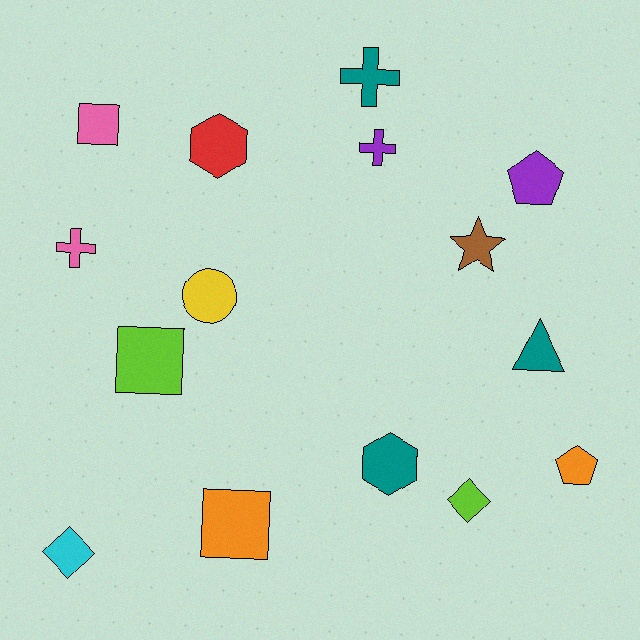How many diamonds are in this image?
There are 2 diamonds.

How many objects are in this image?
There are 15 objects.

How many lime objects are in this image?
There are 2 lime objects.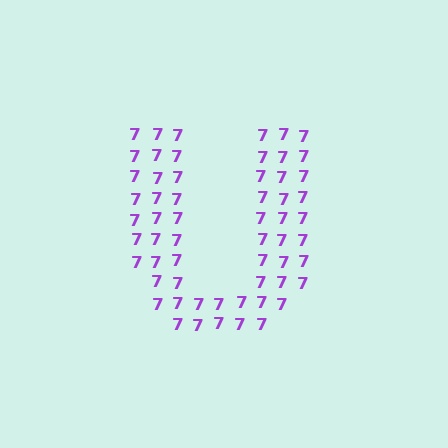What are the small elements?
The small elements are digit 7's.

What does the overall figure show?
The overall figure shows the letter U.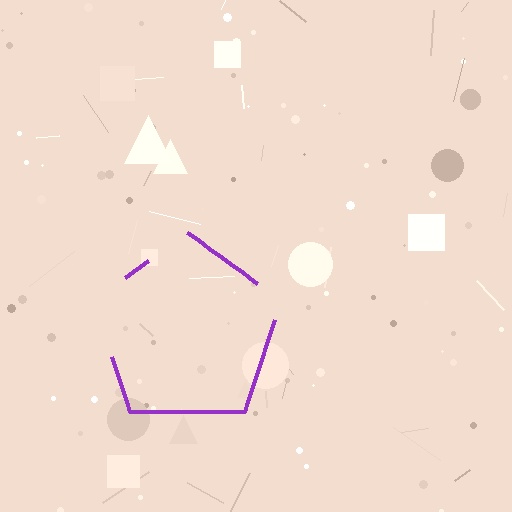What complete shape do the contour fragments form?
The contour fragments form a pentagon.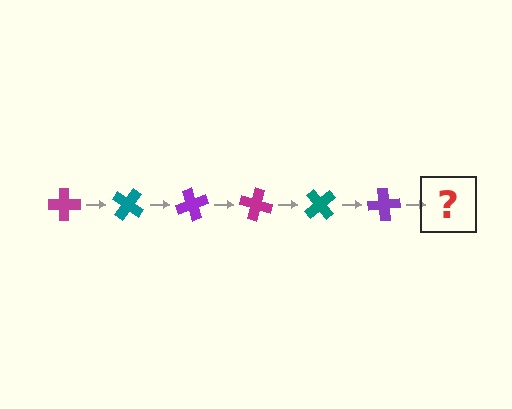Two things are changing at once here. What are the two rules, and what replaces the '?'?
The two rules are that it rotates 35 degrees each step and the color cycles through magenta, teal, and purple. The '?' should be a magenta cross, rotated 210 degrees from the start.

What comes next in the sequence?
The next element should be a magenta cross, rotated 210 degrees from the start.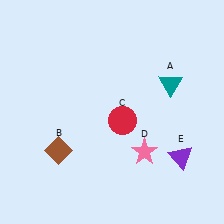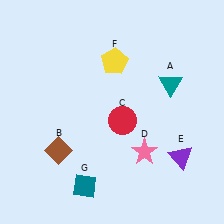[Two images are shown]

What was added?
A yellow pentagon (F), a teal diamond (G) were added in Image 2.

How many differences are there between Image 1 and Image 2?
There are 2 differences between the two images.